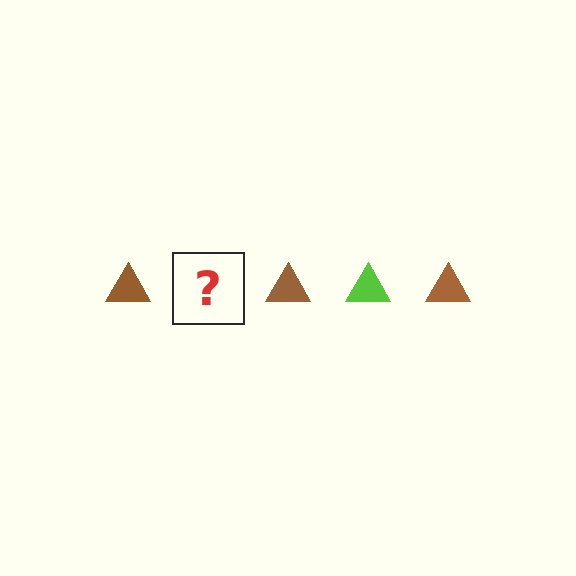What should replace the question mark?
The question mark should be replaced with a lime triangle.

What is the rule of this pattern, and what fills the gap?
The rule is that the pattern cycles through brown, lime triangles. The gap should be filled with a lime triangle.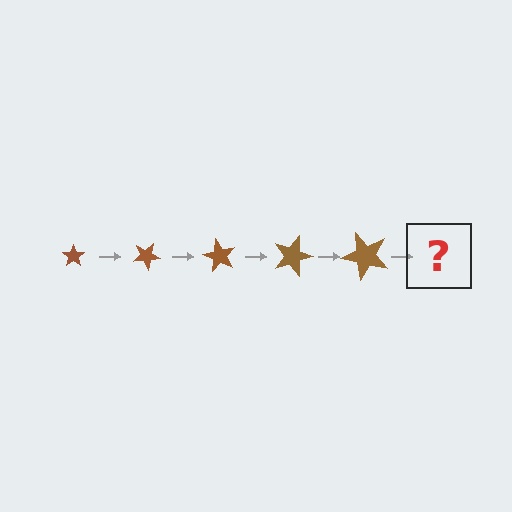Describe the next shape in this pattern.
It should be a star, larger than the previous one and rotated 150 degrees from the start.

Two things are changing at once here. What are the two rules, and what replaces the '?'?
The two rules are that the star grows larger each step and it rotates 30 degrees each step. The '?' should be a star, larger than the previous one and rotated 150 degrees from the start.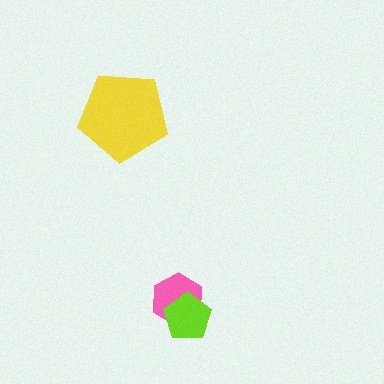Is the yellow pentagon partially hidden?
No, no other shape covers it.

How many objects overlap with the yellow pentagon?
0 objects overlap with the yellow pentagon.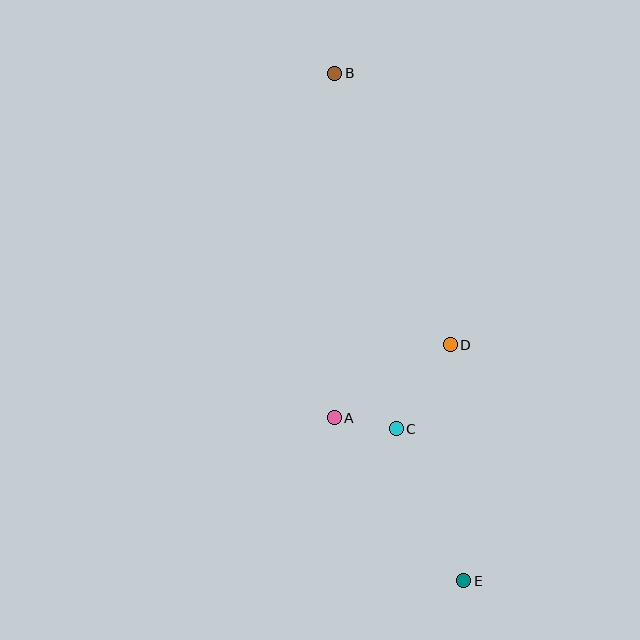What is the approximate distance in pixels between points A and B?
The distance between A and B is approximately 345 pixels.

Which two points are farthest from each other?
Points B and E are farthest from each other.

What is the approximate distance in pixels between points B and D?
The distance between B and D is approximately 295 pixels.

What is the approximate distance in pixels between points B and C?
The distance between B and C is approximately 361 pixels.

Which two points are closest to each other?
Points A and C are closest to each other.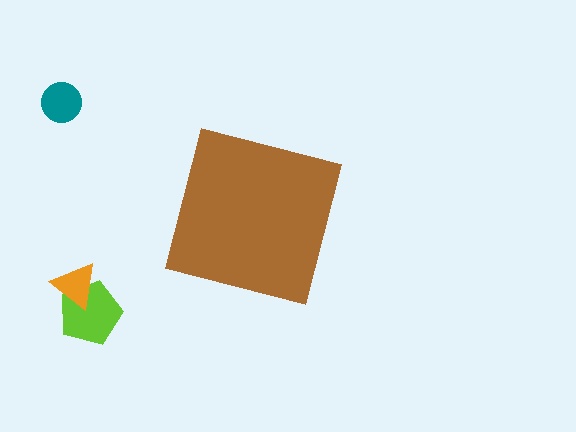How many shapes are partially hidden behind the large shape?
0 shapes are partially hidden.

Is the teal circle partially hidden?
No, the teal circle is fully visible.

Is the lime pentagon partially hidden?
No, the lime pentagon is fully visible.